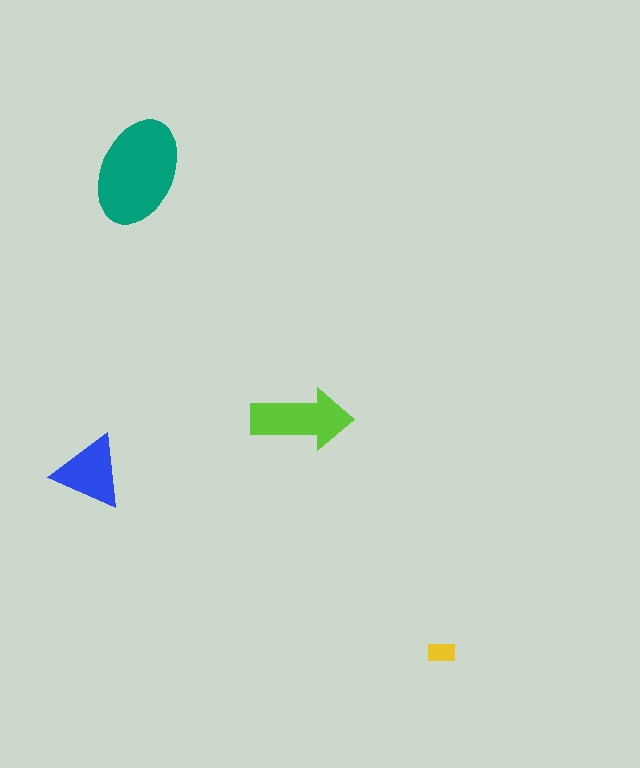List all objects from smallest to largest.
The yellow rectangle, the blue triangle, the lime arrow, the teal ellipse.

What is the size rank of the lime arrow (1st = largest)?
2nd.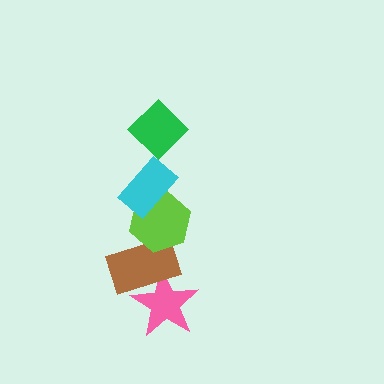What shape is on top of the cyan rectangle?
The green diamond is on top of the cyan rectangle.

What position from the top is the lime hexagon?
The lime hexagon is 3rd from the top.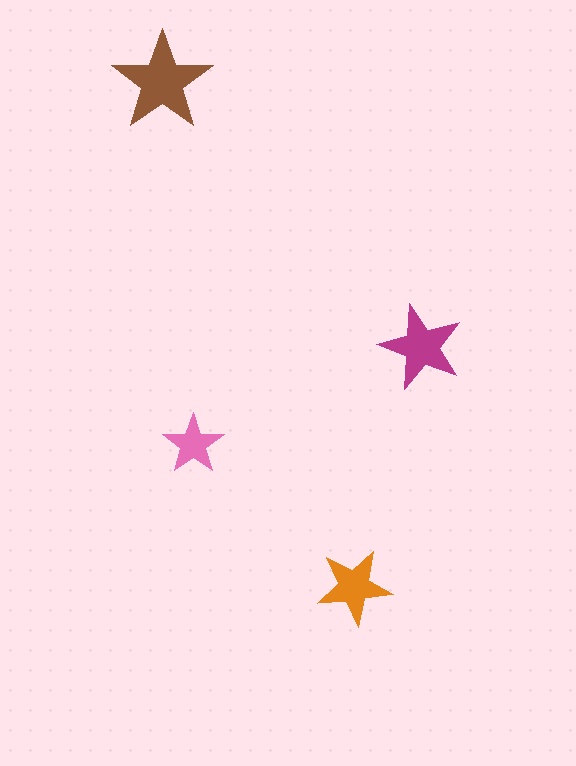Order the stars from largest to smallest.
the brown one, the magenta one, the orange one, the pink one.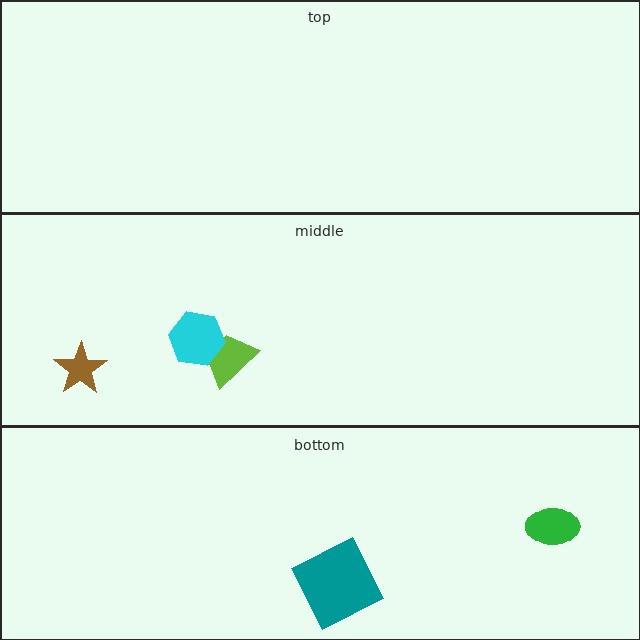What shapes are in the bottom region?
The teal square, the green ellipse.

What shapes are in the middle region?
The brown star, the lime trapezoid, the cyan hexagon.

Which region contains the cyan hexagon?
The middle region.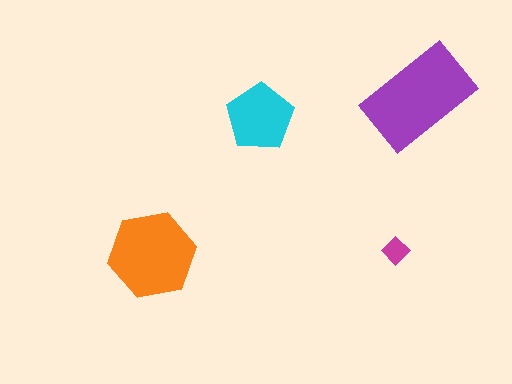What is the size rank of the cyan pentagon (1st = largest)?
3rd.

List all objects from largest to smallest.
The purple rectangle, the orange hexagon, the cyan pentagon, the magenta diamond.